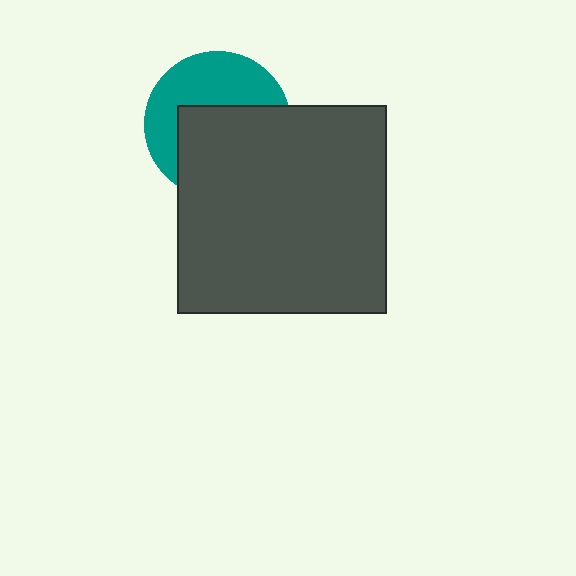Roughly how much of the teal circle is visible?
About half of it is visible (roughly 46%).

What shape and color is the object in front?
The object in front is a dark gray square.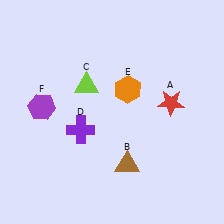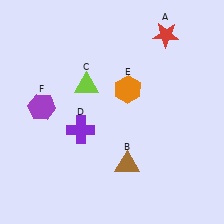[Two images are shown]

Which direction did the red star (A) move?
The red star (A) moved up.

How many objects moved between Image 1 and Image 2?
1 object moved between the two images.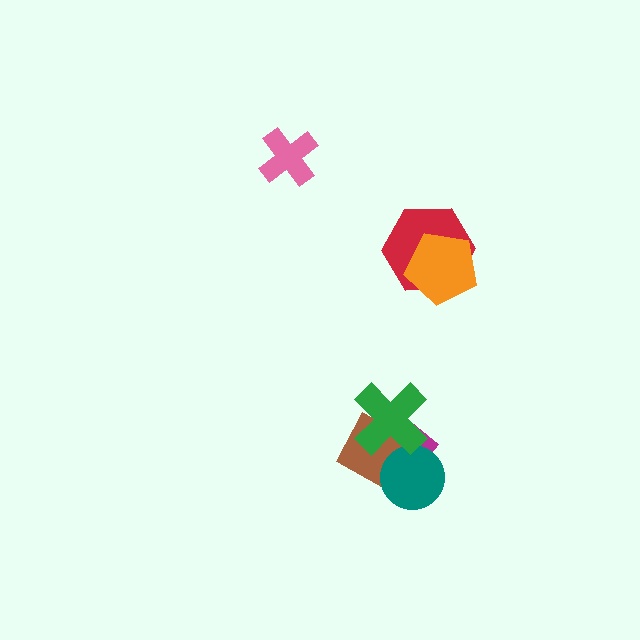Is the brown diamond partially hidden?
Yes, it is partially covered by another shape.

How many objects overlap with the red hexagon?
1 object overlaps with the red hexagon.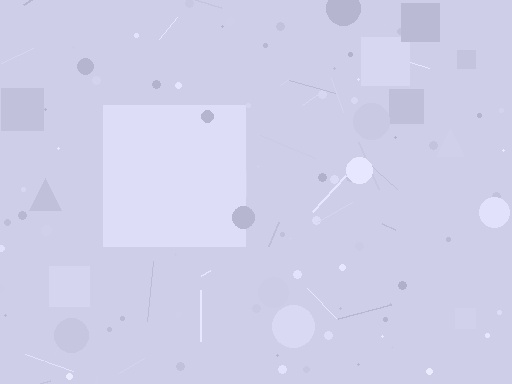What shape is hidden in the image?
A square is hidden in the image.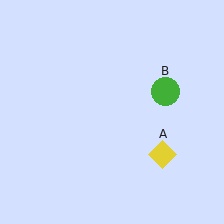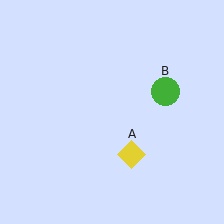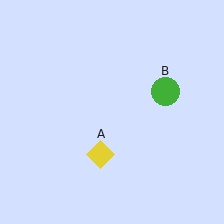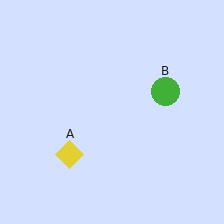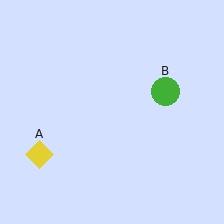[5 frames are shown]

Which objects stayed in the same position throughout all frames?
Green circle (object B) remained stationary.